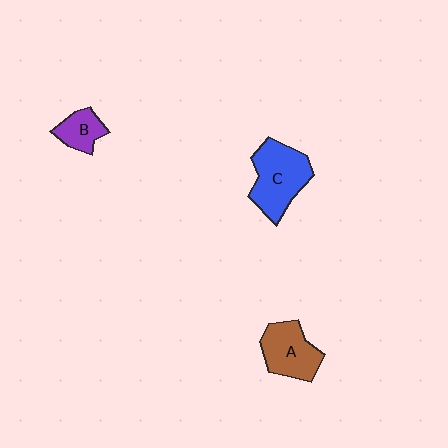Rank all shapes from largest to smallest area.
From largest to smallest: C (blue), A (brown), B (purple).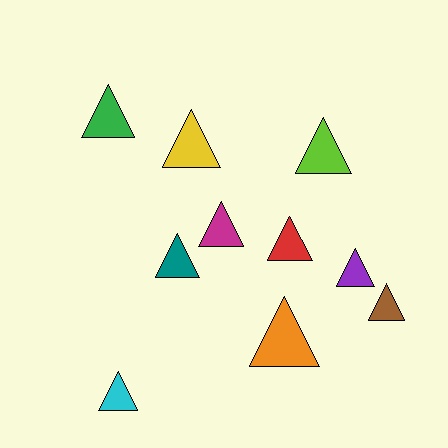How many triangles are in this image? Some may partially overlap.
There are 10 triangles.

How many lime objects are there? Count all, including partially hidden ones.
There is 1 lime object.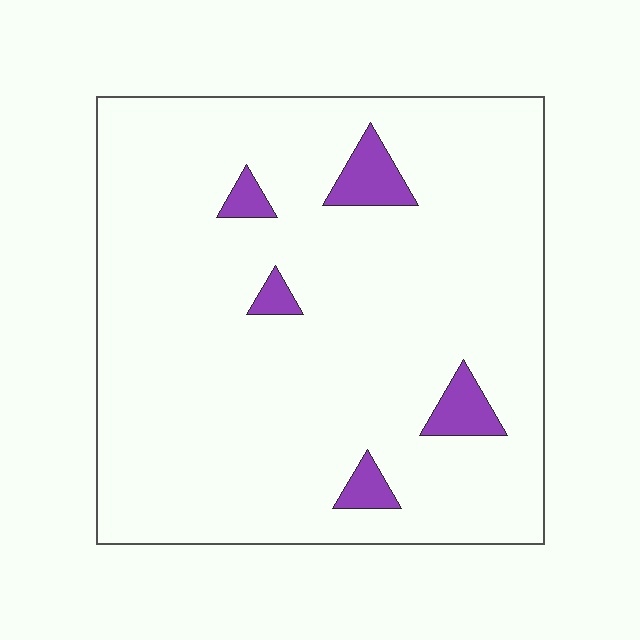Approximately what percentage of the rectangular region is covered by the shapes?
Approximately 5%.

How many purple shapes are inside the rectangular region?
5.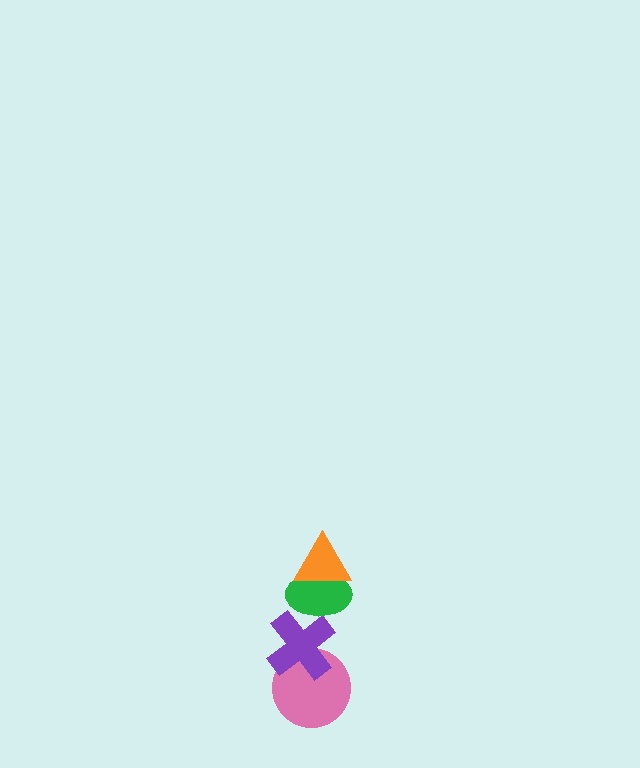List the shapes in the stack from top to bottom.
From top to bottom: the orange triangle, the green ellipse, the purple cross, the pink circle.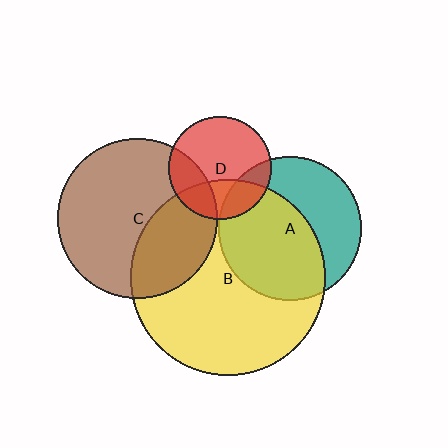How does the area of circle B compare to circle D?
Approximately 3.6 times.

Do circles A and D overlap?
Yes.